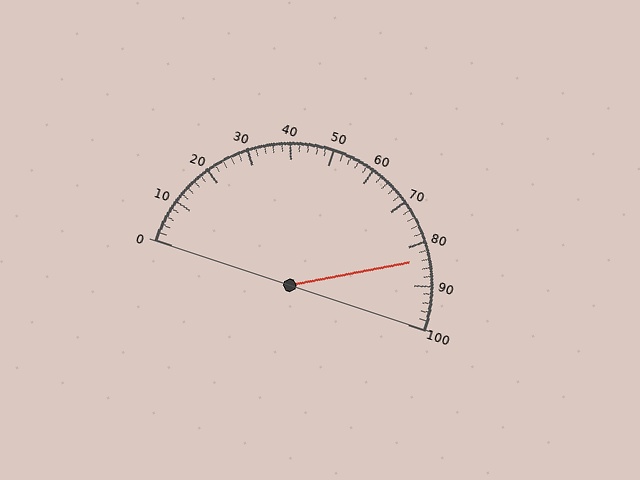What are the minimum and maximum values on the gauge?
The gauge ranges from 0 to 100.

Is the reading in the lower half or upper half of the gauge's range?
The reading is in the upper half of the range (0 to 100).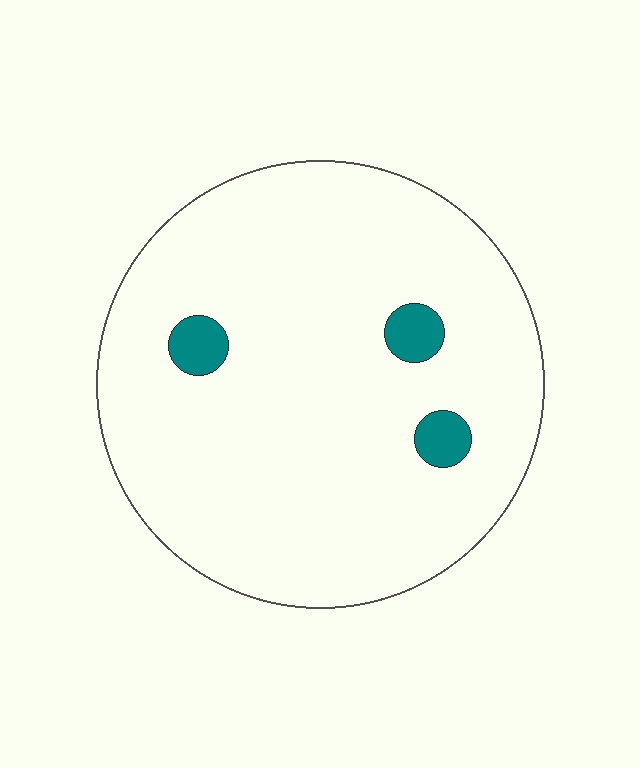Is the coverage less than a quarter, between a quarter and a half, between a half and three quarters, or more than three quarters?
Less than a quarter.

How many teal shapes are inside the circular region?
3.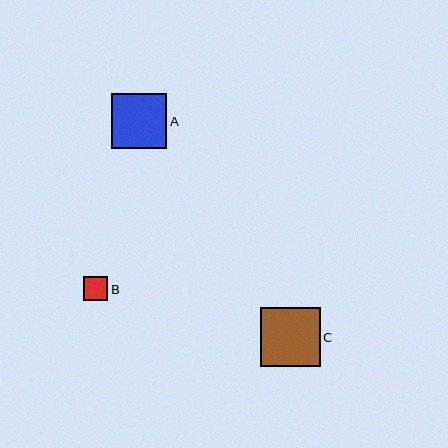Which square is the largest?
Square C is the largest with a size of approximately 59 pixels.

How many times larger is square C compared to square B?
Square C is approximately 2.4 times the size of square B.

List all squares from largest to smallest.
From largest to smallest: C, A, B.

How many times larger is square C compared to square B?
Square C is approximately 2.4 times the size of square B.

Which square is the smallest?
Square B is the smallest with a size of approximately 24 pixels.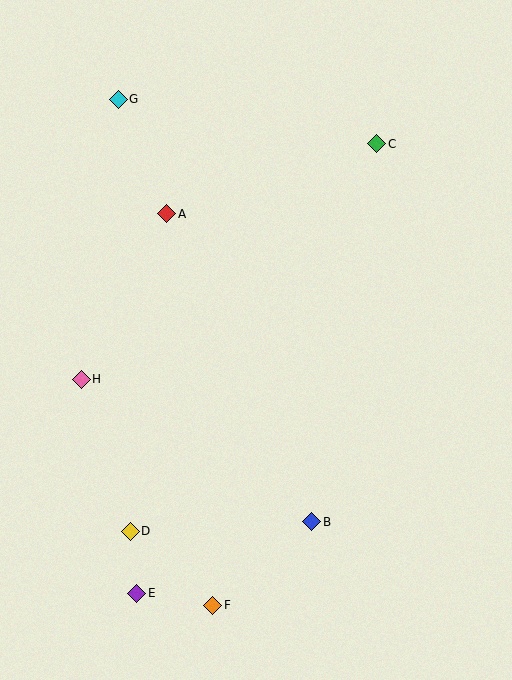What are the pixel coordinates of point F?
Point F is at (213, 605).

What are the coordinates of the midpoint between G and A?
The midpoint between G and A is at (142, 157).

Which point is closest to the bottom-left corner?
Point E is closest to the bottom-left corner.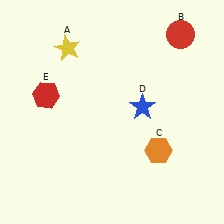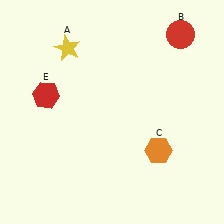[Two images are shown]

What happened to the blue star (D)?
The blue star (D) was removed in Image 2. It was in the top-right area of Image 1.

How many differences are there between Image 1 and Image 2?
There is 1 difference between the two images.